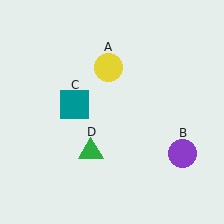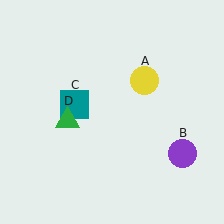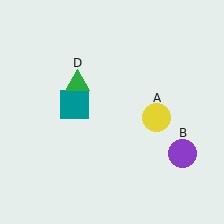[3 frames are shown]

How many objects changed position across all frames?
2 objects changed position: yellow circle (object A), green triangle (object D).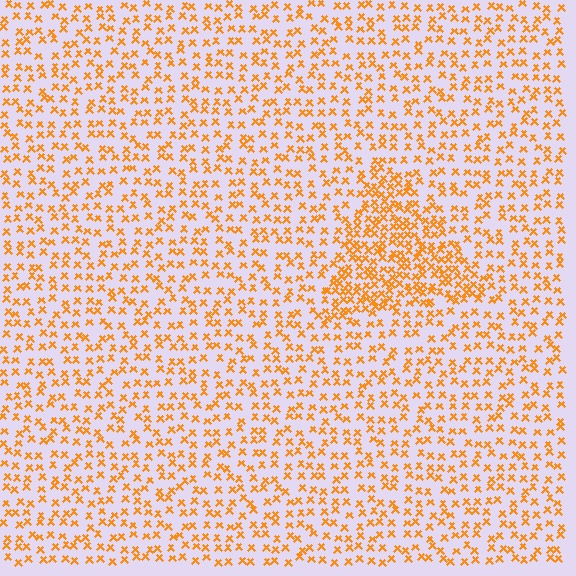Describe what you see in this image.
The image contains small orange elements arranged at two different densities. A triangle-shaped region is visible where the elements are more densely packed than the surrounding area.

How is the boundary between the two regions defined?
The boundary is defined by a change in element density (approximately 2.0x ratio). All elements are the same color, size, and shape.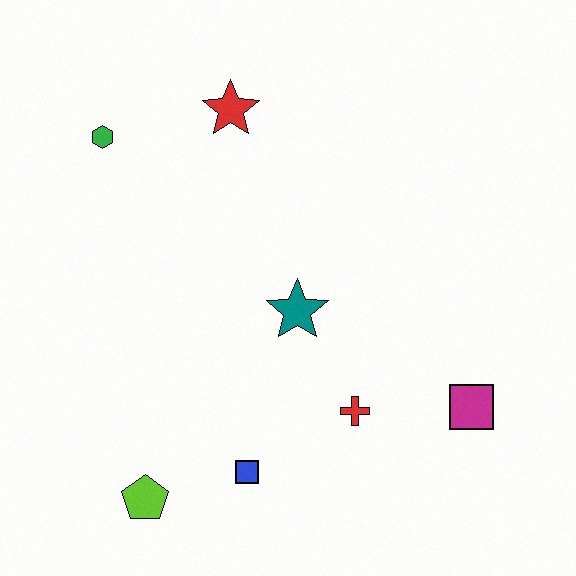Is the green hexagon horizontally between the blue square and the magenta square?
No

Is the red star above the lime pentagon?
Yes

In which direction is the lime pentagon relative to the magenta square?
The lime pentagon is to the left of the magenta square.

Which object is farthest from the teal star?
The green hexagon is farthest from the teal star.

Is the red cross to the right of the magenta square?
No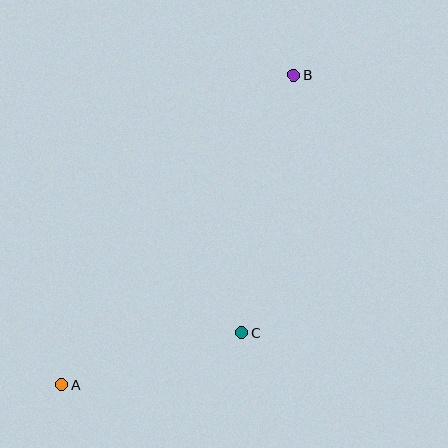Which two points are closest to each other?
Points A and C are closest to each other.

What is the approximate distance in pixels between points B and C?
The distance between B and C is approximately 263 pixels.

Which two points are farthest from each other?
Points A and B are farthest from each other.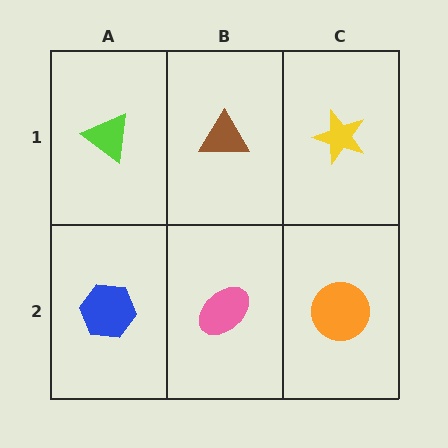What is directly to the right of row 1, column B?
A yellow star.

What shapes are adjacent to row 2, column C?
A yellow star (row 1, column C), a pink ellipse (row 2, column B).